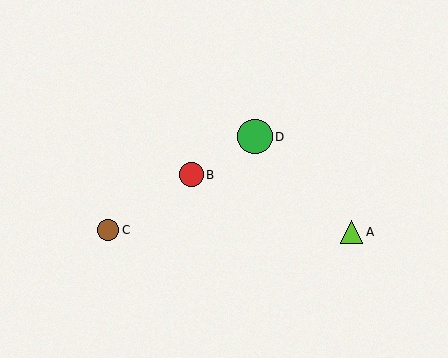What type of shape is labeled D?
Shape D is a green circle.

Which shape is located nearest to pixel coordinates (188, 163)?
The red circle (labeled B) at (191, 175) is nearest to that location.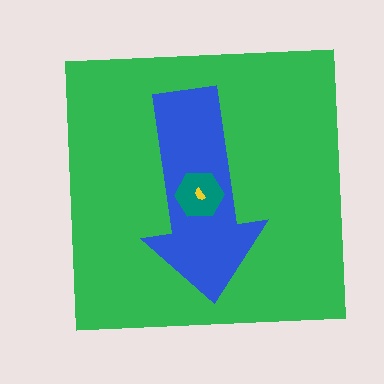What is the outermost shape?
The green square.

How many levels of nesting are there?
4.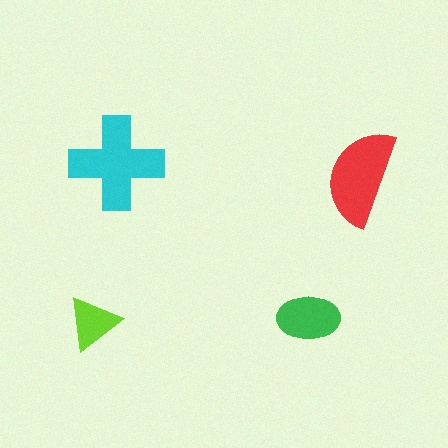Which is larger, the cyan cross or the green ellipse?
The cyan cross.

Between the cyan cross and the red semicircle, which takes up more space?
The cyan cross.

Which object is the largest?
The cyan cross.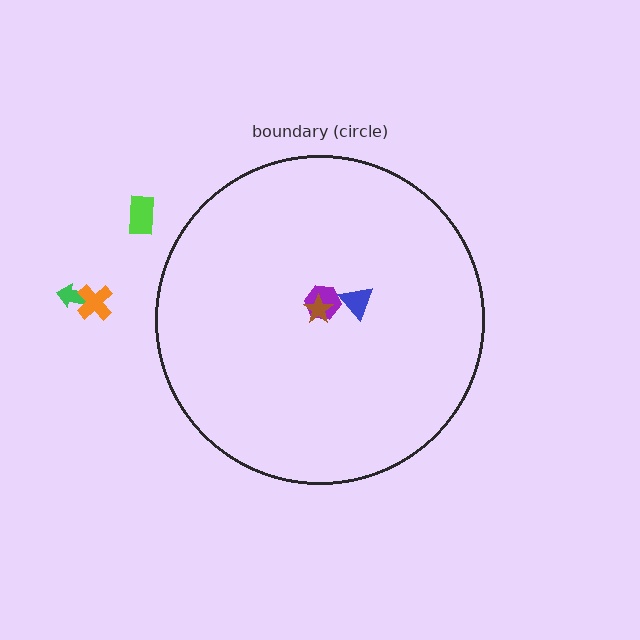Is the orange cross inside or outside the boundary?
Outside.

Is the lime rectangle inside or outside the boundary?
Outside.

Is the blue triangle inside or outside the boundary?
Inside.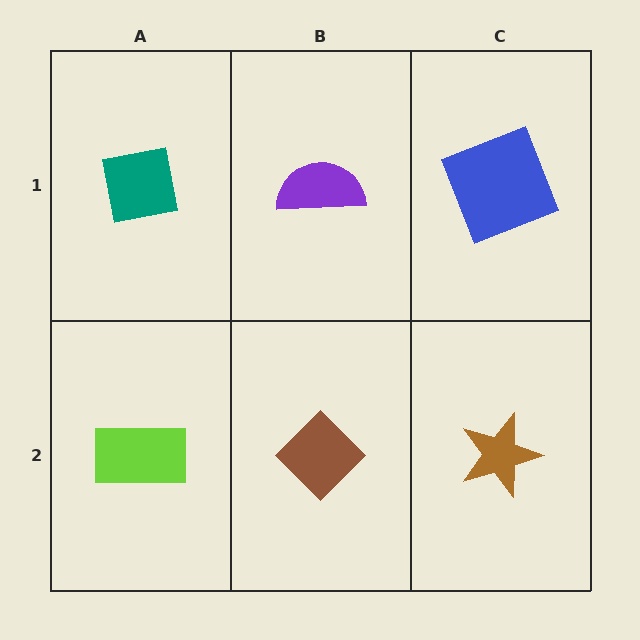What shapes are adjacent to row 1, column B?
A brown diamond (row 2, column B), a teal square (row 1, column A), a blue square (row 1, column C).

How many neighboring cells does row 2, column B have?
3.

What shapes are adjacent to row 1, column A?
A lime rectangle (row 2, column A), a purple semicircle (row 1, column B).